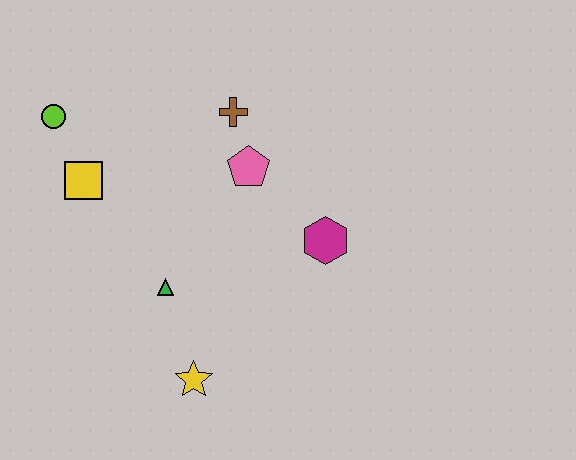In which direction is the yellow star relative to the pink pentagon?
The yellow star is below the pink pentagon.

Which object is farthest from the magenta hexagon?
The lime circle is farthest from the magenta hexagon.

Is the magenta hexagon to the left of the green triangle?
No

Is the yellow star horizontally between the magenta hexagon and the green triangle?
Yes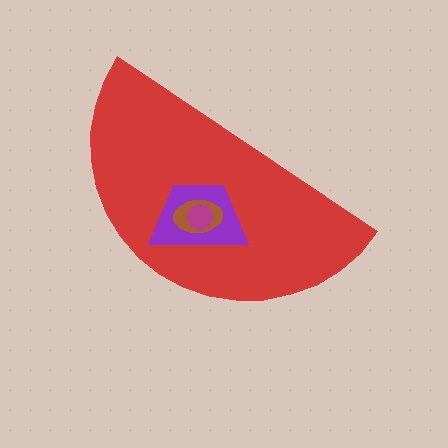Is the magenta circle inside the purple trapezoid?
Yes.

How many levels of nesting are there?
4.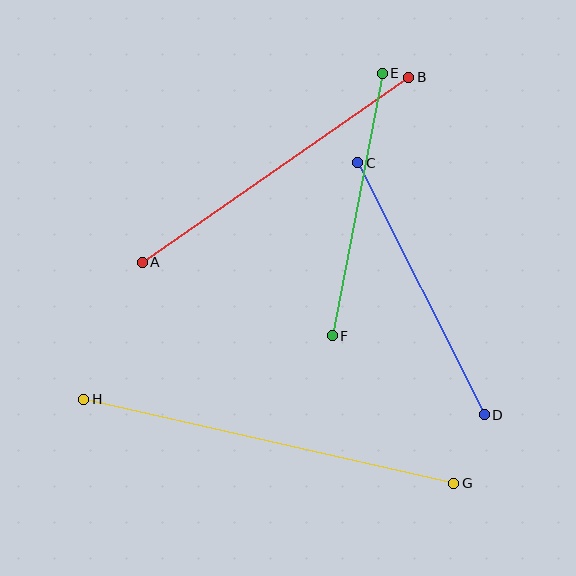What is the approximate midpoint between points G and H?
The midpoint is at approximately (269, 441) pixels.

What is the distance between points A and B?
The distance is approximately 324 pixels.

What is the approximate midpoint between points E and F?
The midpoint is at approximately (357, 205) pixels.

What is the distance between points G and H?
The distance is approximately 380 pixels.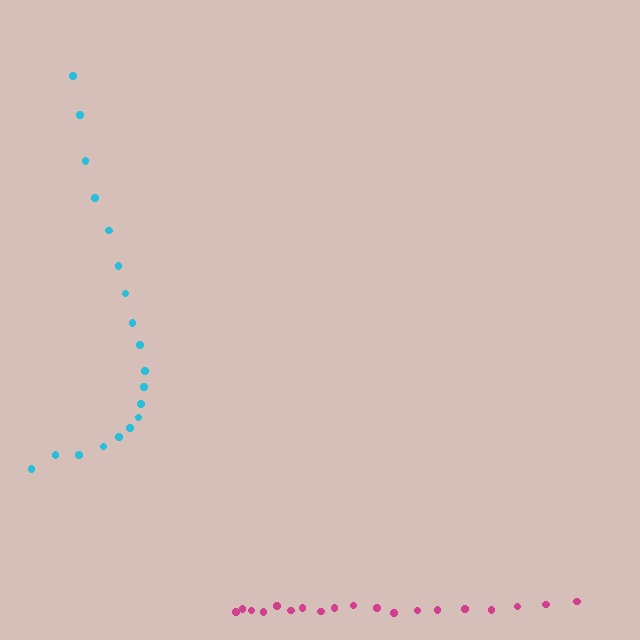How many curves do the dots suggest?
There are 2 distinct paths.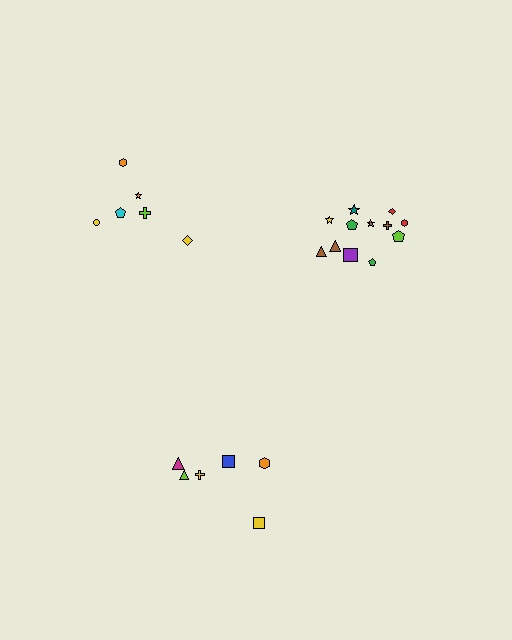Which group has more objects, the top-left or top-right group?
The top-right group.